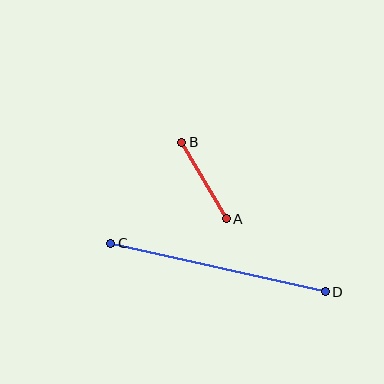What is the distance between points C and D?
The distance is approximately 220 pixels.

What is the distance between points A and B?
The distance is approximately 88 pixels.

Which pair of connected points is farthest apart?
Points C and D are farthest apart.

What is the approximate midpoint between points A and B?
The midpoint is at approximately (204, 181) pixels.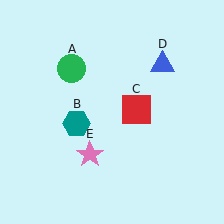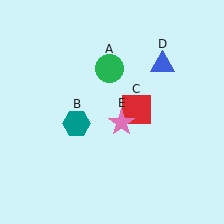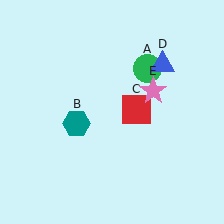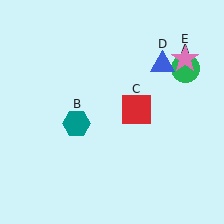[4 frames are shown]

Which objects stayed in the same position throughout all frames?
Teal hexagon (object B) and red square (object C) and blue triangle (object D) remained stationary.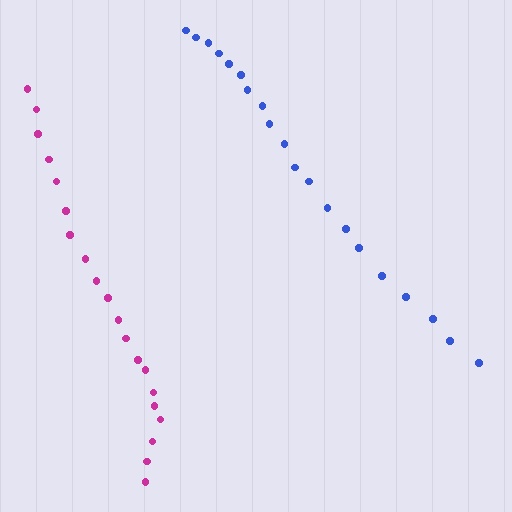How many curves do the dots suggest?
There are 2 distinct paths.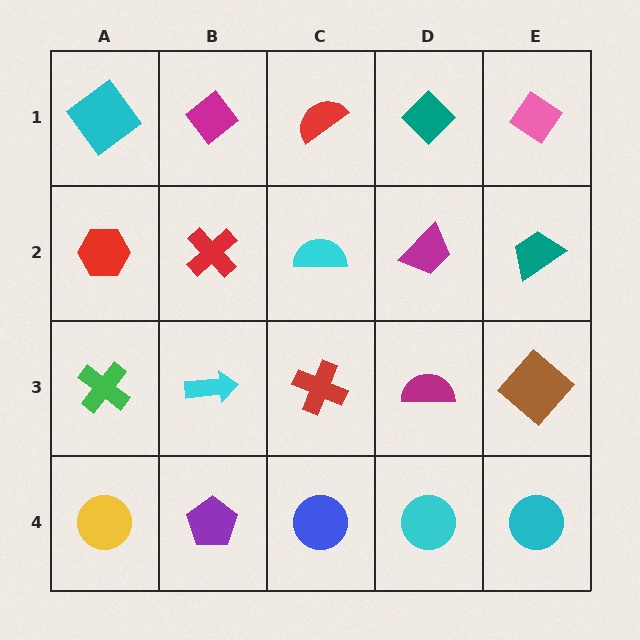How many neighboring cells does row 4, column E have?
2.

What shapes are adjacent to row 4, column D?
A magenta semicircle (row 3, column D), a blue circle (row 4, column C), a cyan circle (row 4, column E).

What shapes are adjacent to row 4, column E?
A brown diamond (row 3, column E), a cyan circle (row 4, column D).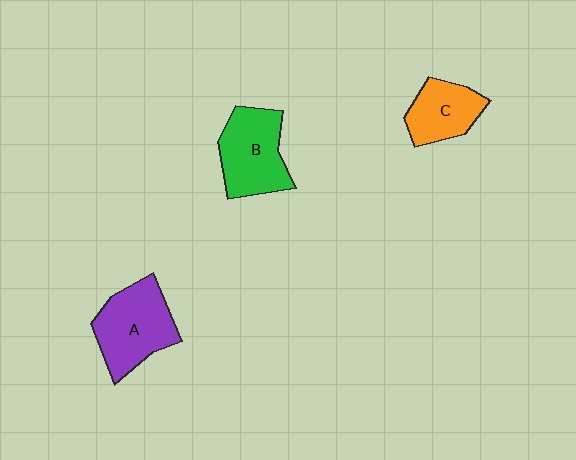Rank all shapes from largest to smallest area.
From largest to smallest: A (purple), B (green), C (orange).